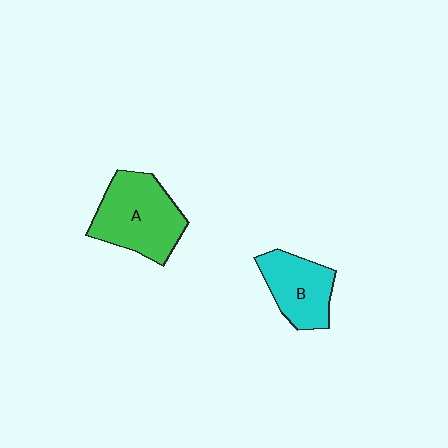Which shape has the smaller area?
Shape B (cyan).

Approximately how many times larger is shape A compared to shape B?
Approximately 1.4 times.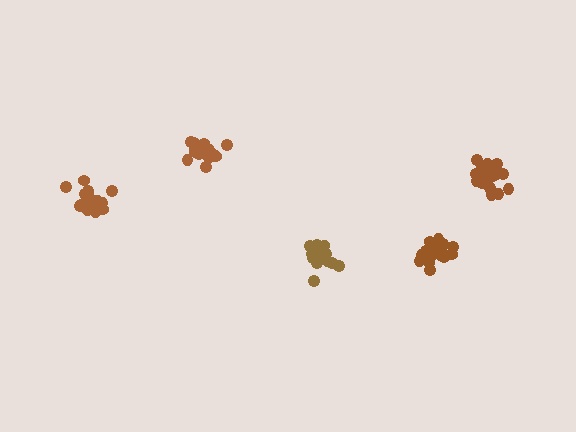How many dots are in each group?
Group 1: 17 dots, Group 2: 18 dots, Group 3: 17 dots, Group 4: 20 dots, Group 5: 15 dots (87 total).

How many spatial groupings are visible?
There are 5 spatial groupings.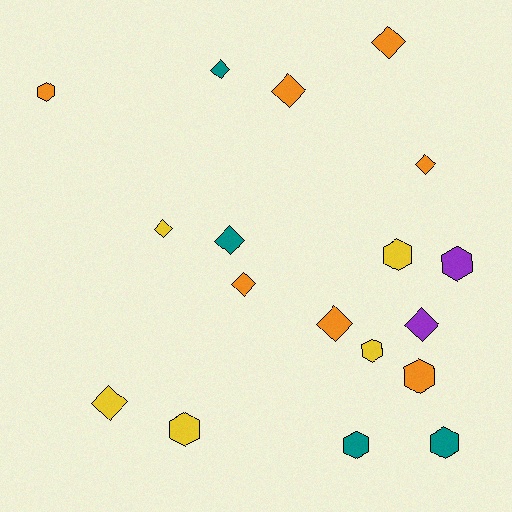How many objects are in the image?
There are 18 objects.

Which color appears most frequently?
Orange, with 7 objects.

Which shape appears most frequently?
Diamond, with 10 objects.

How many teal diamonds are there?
There are 2 teal diamonds.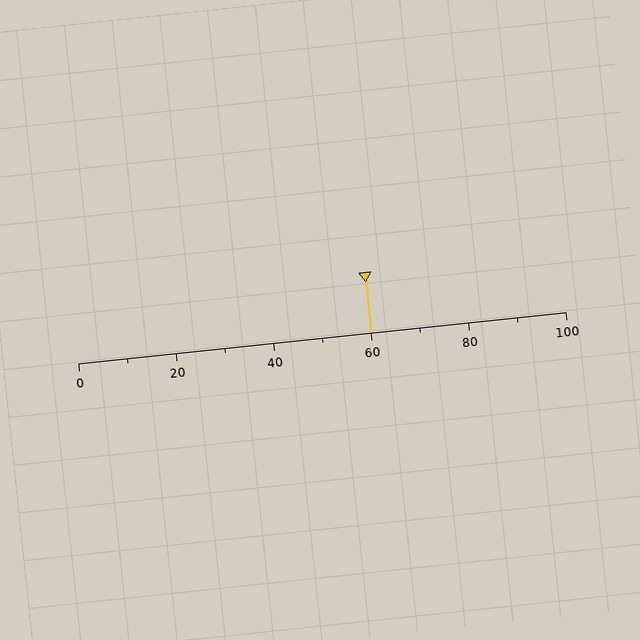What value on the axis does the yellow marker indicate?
The marker indicates approximately 60.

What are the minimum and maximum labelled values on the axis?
The axis runs from 0 to 100.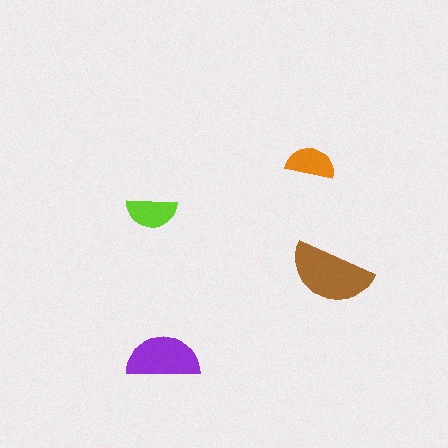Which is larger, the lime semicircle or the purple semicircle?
The purple one.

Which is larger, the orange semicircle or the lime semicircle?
The lime one.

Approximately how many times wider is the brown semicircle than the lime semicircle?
About 1.5 times wider.